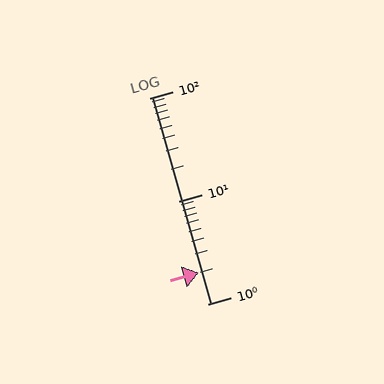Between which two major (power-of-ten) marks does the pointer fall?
The pointer is between 1 and 10.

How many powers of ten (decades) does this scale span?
The scale spans 2 decades, from 1 to 100.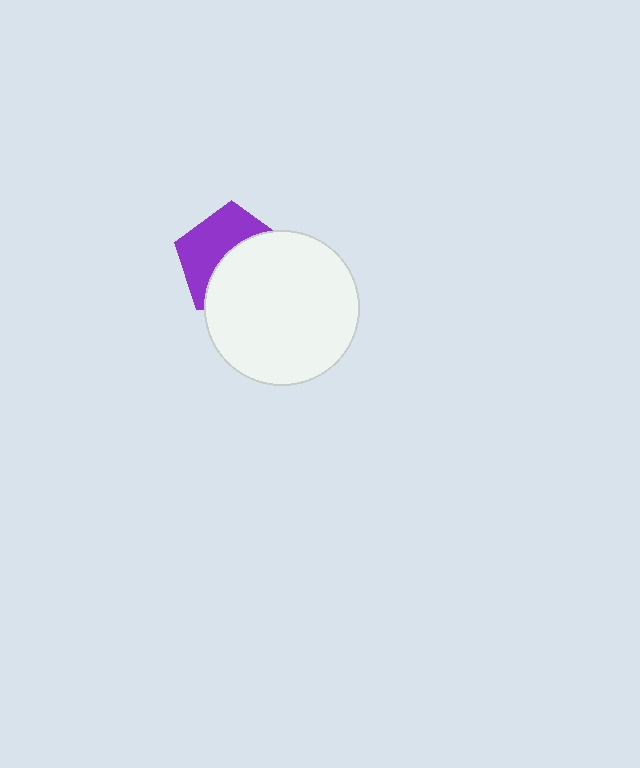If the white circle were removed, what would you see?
You would see the complete purple pentagon.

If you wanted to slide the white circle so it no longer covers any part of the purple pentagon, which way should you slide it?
Slide it toward the lower-right — that is the most direct way to separate the two shapes.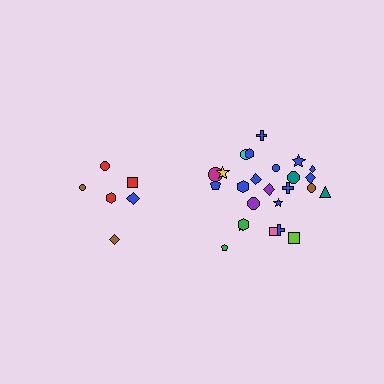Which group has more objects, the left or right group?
The right group.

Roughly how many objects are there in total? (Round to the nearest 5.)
Roughly 30 objects in total.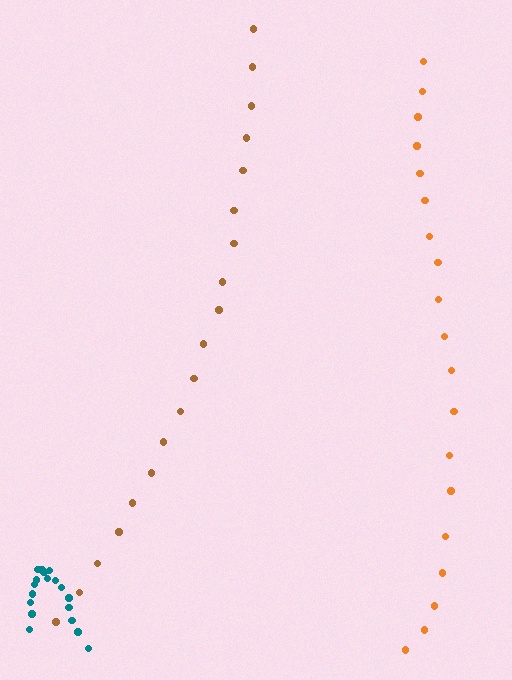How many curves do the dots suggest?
There are 3 distinct paths.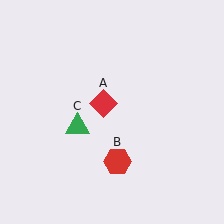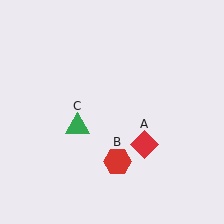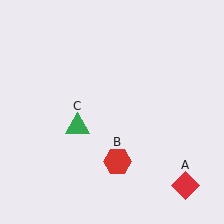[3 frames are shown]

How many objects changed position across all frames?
1 object changed position: red diamond (object A).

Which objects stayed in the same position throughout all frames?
Red hexagon (object B) and green triangle (object C) remained stationary.